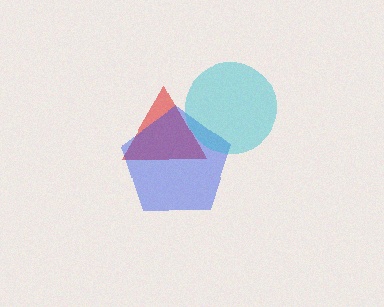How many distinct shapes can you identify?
There are 3 distinct shapes: a red triangle, a blue pentagon, a cyan circle.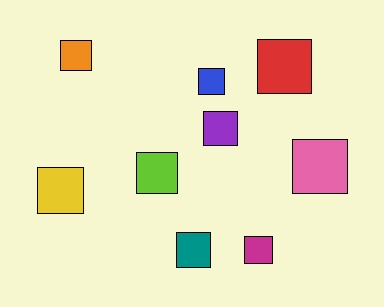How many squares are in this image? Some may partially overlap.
There are 9 squares.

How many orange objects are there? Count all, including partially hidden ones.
There is 1 orange object.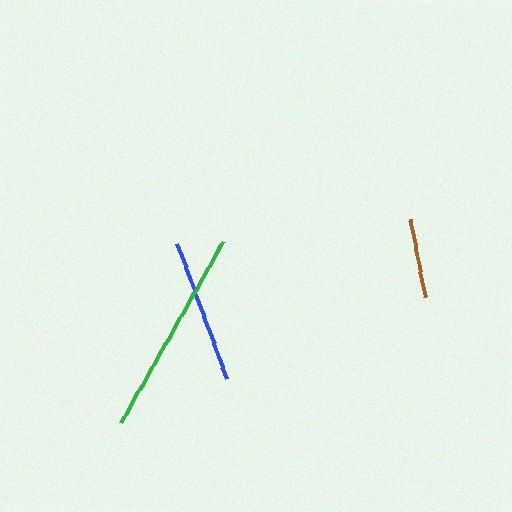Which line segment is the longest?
The green line is the longest at approximately 208 pixels.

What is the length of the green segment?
The green segment is approximately 208 pixels long.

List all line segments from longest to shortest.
From longest to shortest: green, blue, brown.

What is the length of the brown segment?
The brown segment is approximately 79 pixels long.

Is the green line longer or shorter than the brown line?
The green line is longer than the brown line.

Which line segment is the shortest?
The brown line is the shortest at approximately 79 pixels.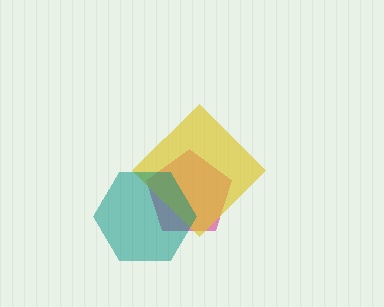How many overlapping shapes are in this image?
There are 3 overlapping shapes in the image.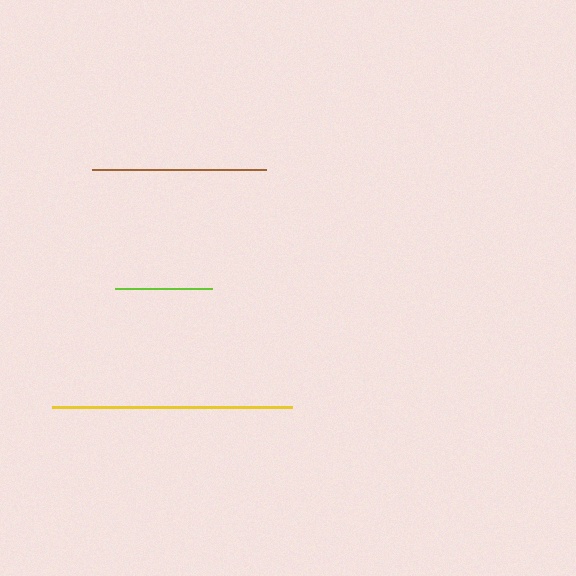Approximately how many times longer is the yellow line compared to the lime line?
The yellow line is approximately 2.5 times the length of the lime line.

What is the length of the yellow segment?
The yellow segment is approximately 240 pixels long.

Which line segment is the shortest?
The lime line is the shortest at approximately 97 pixels.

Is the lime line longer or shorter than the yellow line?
The yellow line is longer than the lime line.